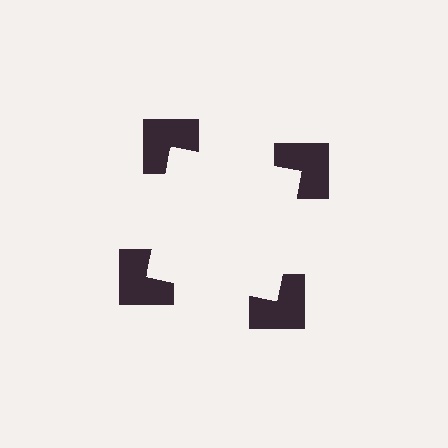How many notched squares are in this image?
There are 4 — one at each vertex of the illusory square.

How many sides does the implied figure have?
4 sides.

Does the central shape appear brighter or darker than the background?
It typically appears slightly brighter than the background, even though no actual brightness change is drawn.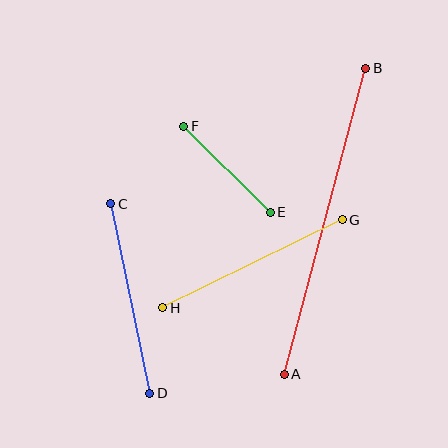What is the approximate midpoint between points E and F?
The midpoint is at approximately (227, 169) pixels.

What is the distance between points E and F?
The distance is approximately 122 pixels.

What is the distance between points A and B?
The distance is approximately 316 pixels.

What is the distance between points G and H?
The distance is approximately 200 pixels.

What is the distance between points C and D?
The distance is approximately 193 pixels.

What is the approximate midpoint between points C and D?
The midpoint is at approximately (130, 298) pixels.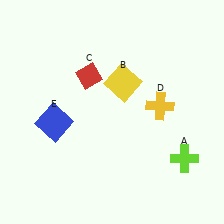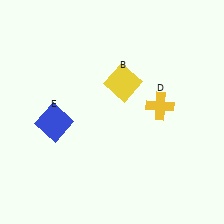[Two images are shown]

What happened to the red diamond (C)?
The red diamond (C) was removed in Image 2. It was in the top-left area of Image 1.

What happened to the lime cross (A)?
The lime cross (A) was removed in Image 2. It was in the bottom-right area of Image 1.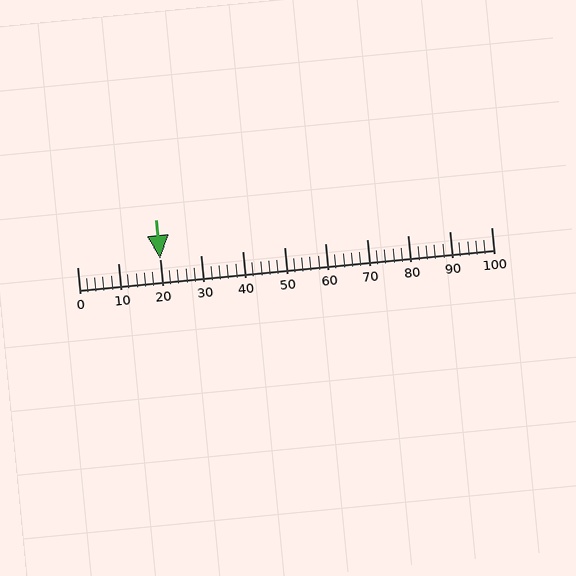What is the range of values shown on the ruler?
The ruler shows values from 0 to 100.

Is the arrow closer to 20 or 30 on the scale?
The arrow is closer to 20.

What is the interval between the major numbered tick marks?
The major tick marks are spaced 10 units apart.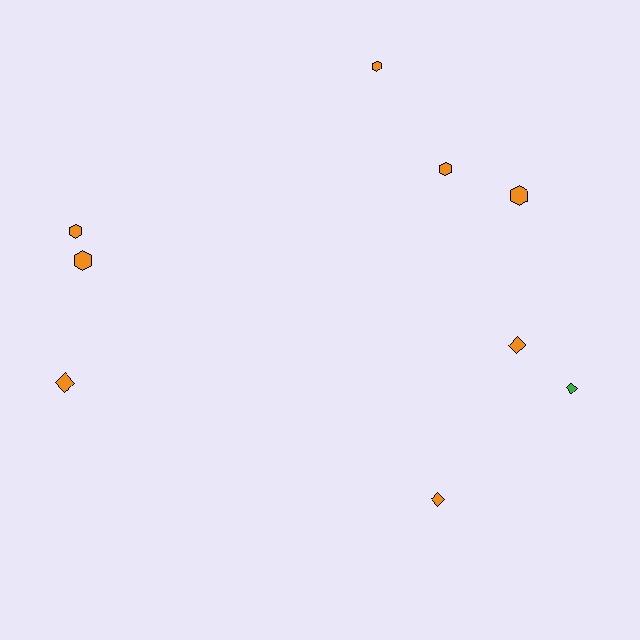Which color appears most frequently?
Orange, with 8 objects.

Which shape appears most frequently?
Hexagon, with 5 objects.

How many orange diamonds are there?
There are 3 orange diamonds.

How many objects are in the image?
There are 9 objects.